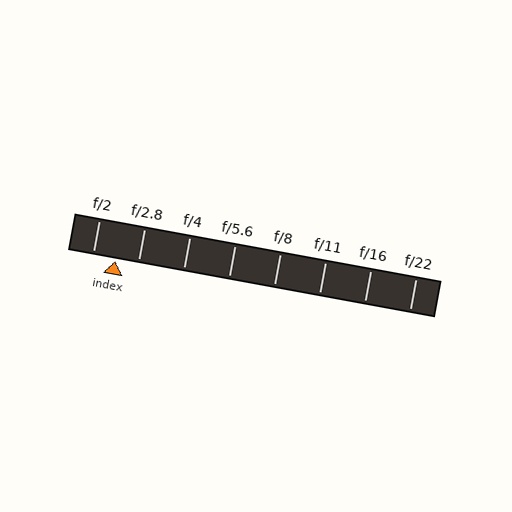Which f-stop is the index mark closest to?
The index mark is closest to f/2.8.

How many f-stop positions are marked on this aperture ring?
There are 8 f-stop positions marked.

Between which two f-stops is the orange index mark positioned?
The index mark is between f/2 and f/2.8.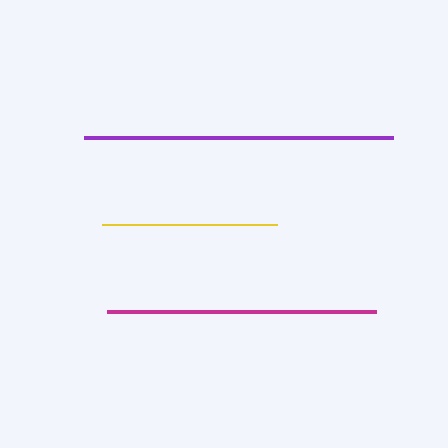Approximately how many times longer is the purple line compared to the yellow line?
The purple line is approximately 1.8 times the length of the yellow line.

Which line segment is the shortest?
The yellow line is the shortest at approximately 175 pixels.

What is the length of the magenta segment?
The magenta segment is approximately 269 pixels long.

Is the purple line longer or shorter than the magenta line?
The purple line is longer than the magenta line.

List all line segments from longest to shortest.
From longest to shortest: purple, magenta, yellow.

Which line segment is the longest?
The purple line is the longest at approximately 309 pixels.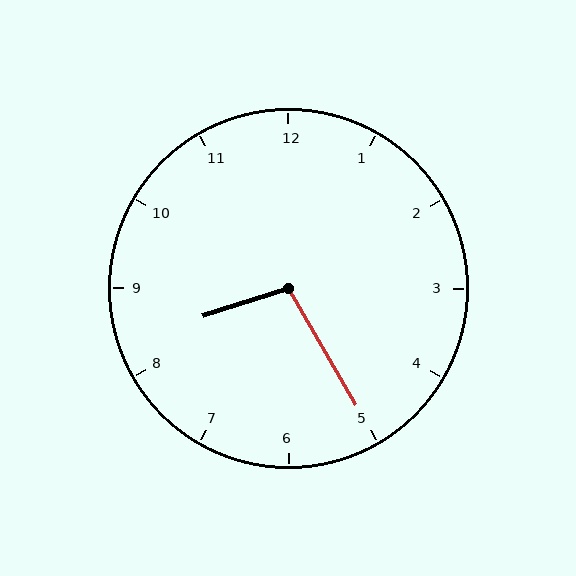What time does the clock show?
8:25.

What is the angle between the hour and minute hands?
Approximately 102 degrees.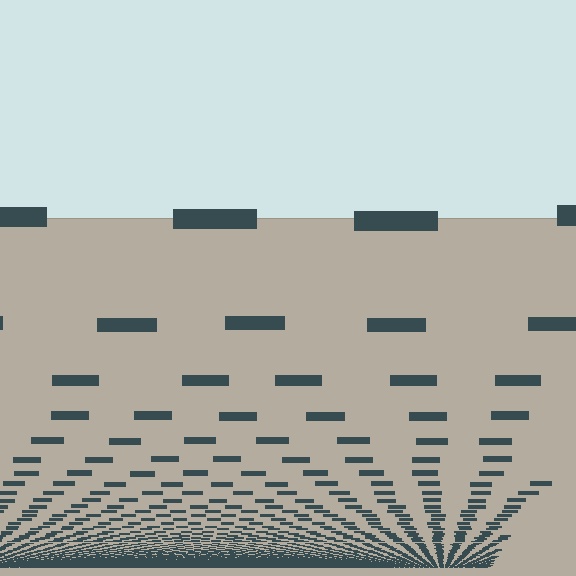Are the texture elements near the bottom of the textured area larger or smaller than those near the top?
Smaller. The gradient is inverted — elements near the bottom are smaller and denser.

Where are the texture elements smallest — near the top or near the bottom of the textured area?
Near the bottom.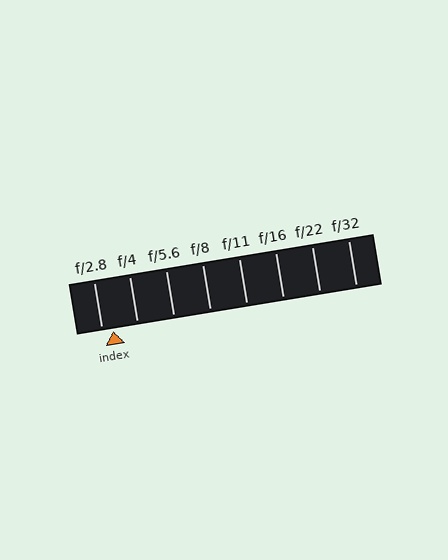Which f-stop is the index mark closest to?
The index mark is closest to f/2.8.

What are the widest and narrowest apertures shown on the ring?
The widest aperture shown is f/2.8 and the narrowest is f/32.